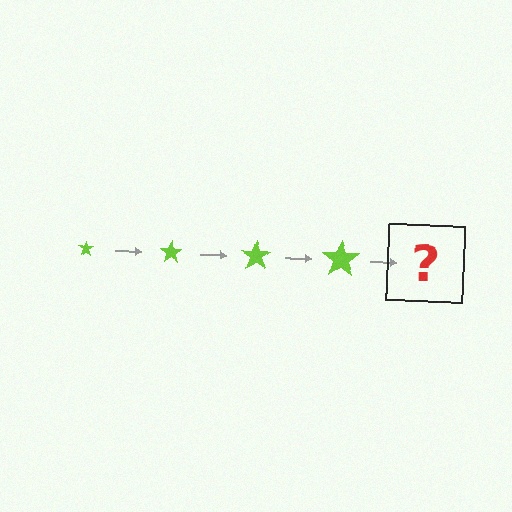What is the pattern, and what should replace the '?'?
The pattern is that the star gets progressively larger each step. The '?' should be a lime star, larger than the previous one.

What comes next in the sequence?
The next element should be a lime star, larger than the previous one.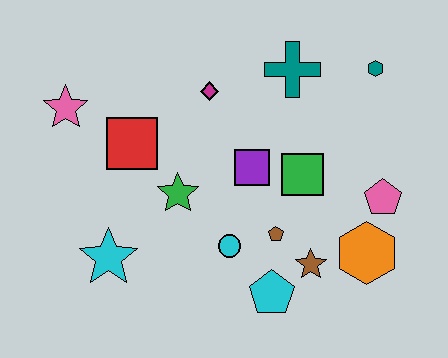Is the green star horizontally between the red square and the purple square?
Yes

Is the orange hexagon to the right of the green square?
Yes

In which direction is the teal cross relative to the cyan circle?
The teal cross is above the cyan circle.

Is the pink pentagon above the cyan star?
Yes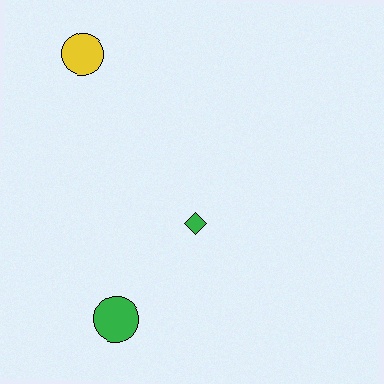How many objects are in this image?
There are 3 objects.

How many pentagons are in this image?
There are no pentagons.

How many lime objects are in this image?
There are no lime objects.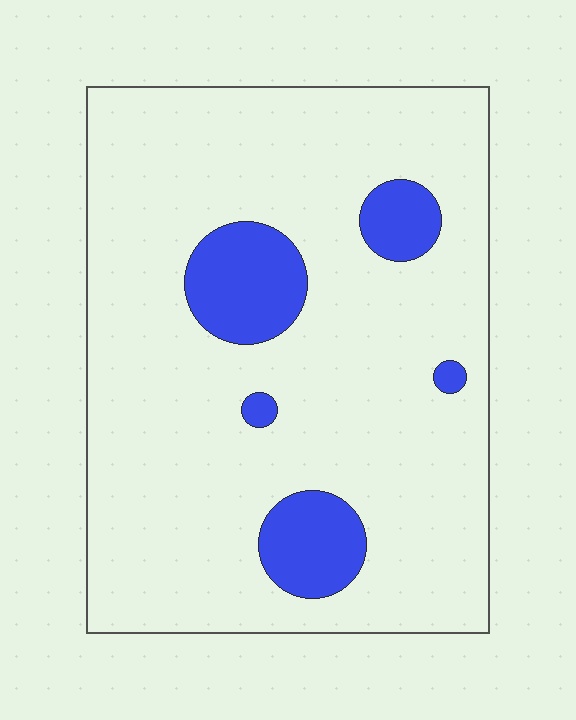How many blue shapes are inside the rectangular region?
5.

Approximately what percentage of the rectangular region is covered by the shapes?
Approximately 15%.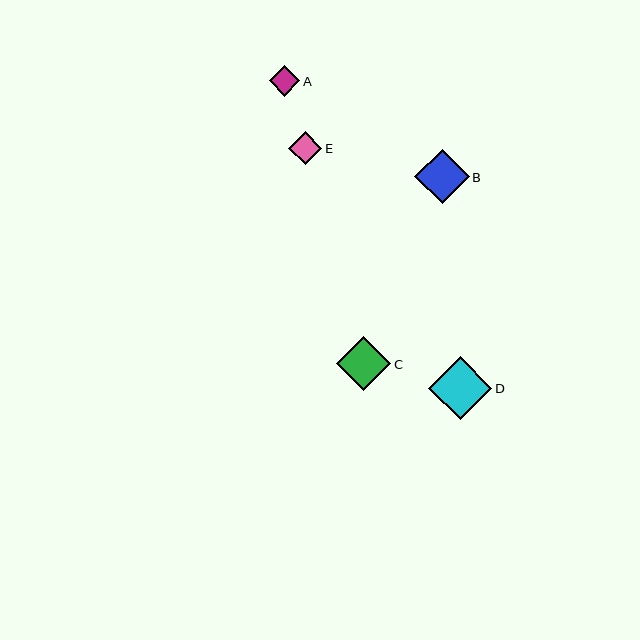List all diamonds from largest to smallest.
From largest to smallest: D, B, C, E, A.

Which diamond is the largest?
Diamond D is the largest with a size of approximately 63 pixels.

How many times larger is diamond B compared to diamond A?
Diamond B is approximately 1.8 times the size of diamond A.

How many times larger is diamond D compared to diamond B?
Diamond D is approximately 1.2 times the size of diamond B.